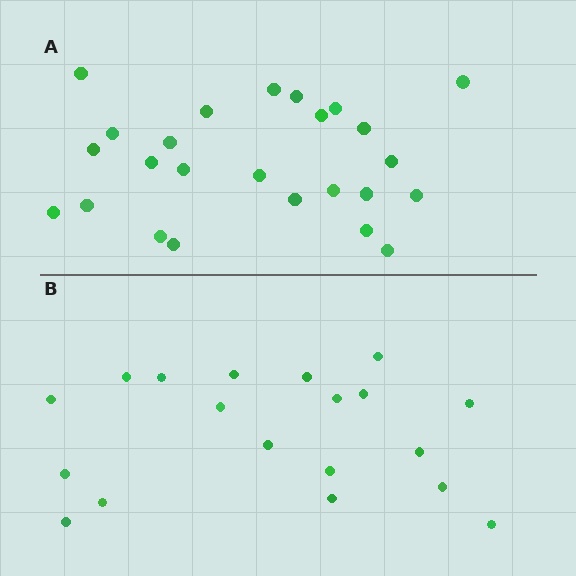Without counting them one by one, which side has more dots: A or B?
Region A (the top region) has more dots.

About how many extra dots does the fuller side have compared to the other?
Region A has about 6 more dots than region B.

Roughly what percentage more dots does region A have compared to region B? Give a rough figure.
About 30% more.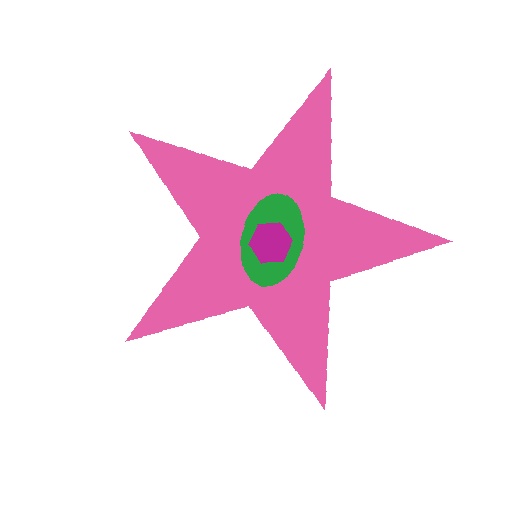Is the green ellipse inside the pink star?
Yes.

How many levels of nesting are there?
3.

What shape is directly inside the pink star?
The green ellipse.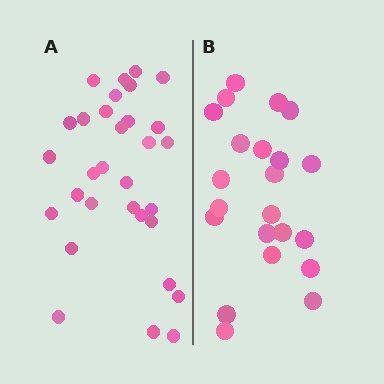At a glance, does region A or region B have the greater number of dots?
Region A (the left region) has more dots.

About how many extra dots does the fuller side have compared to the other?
Region A has roughly 8 or so more dots than region B.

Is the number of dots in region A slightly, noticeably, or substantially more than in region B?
Region A has noticeably more, but not dramatically so. The ratio is roughly 1.4 to 1.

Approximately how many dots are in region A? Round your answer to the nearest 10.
About 30 dots. (The exact count is 31, which rounds to 30.)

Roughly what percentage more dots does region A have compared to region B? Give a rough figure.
About 40% more.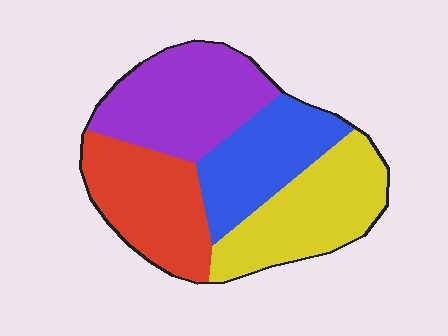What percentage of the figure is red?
Red covers roughly 25% of the figure.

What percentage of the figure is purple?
Purple covers about 30% of the figure.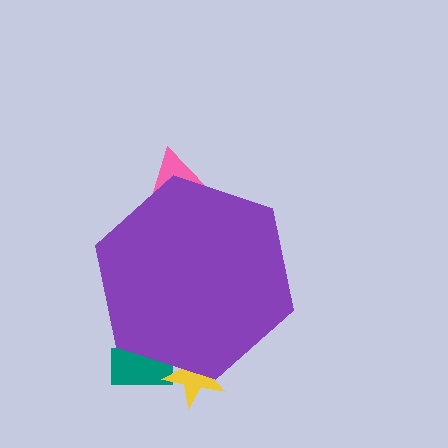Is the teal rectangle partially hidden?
Yes, the teal rectangle is partially hidden behind the purple hexagon.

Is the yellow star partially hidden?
Yes, the yellow star is partially hidden behind the purple hexagon.